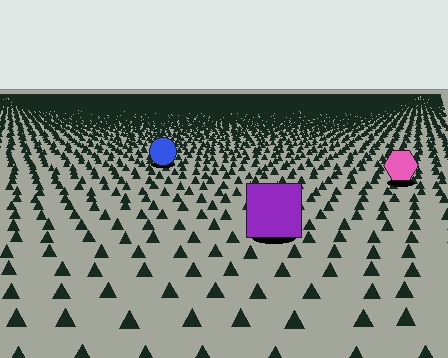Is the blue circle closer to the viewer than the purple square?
No. The purple square is closer — you can tell from the texture gradient: the ground texture is coarser near it.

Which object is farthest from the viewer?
The blue circle is farthest from the viewer. It appears smaller and the ground texture around it is denser.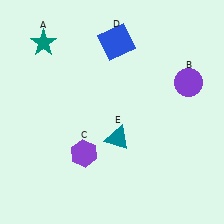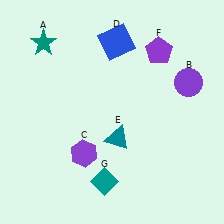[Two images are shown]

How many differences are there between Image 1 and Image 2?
There are 2 differences between the two images.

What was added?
A purple pentagon (F), a teal diamond (G) were added in Image 2.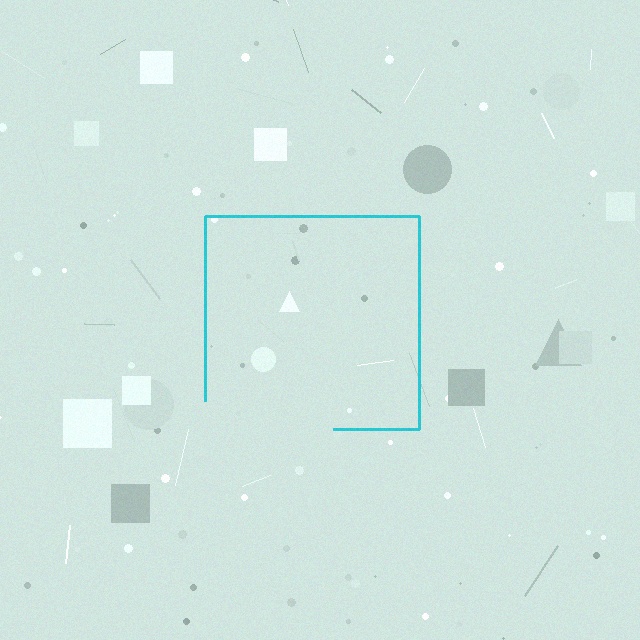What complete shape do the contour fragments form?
The contour fragments form a square.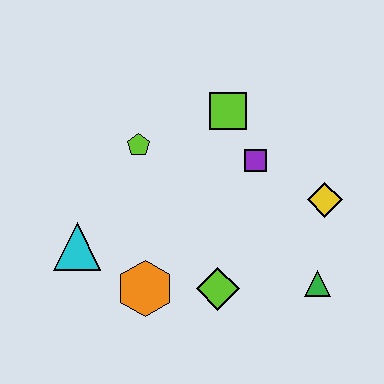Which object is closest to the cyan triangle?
The orange hexagon is closest to the cyan triangle.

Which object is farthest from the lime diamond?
The lime square is farthest from the lime diamond.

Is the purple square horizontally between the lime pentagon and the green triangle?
Yes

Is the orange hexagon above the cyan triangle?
No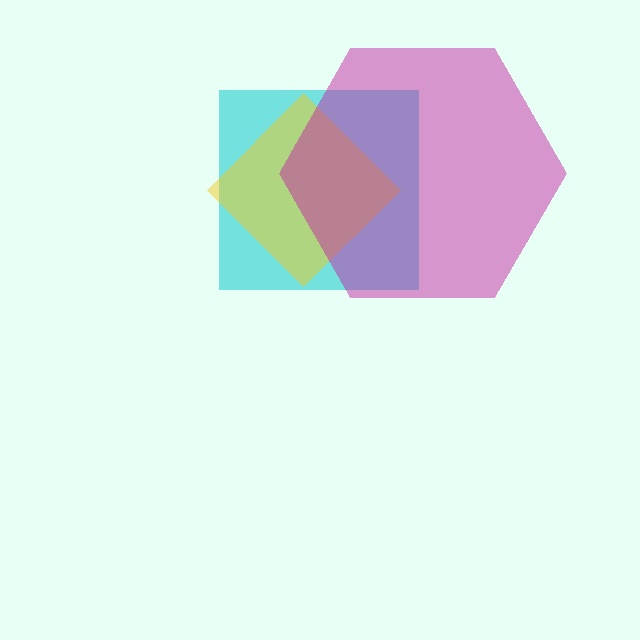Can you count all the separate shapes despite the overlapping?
Yes, there are 3 separate shapes.